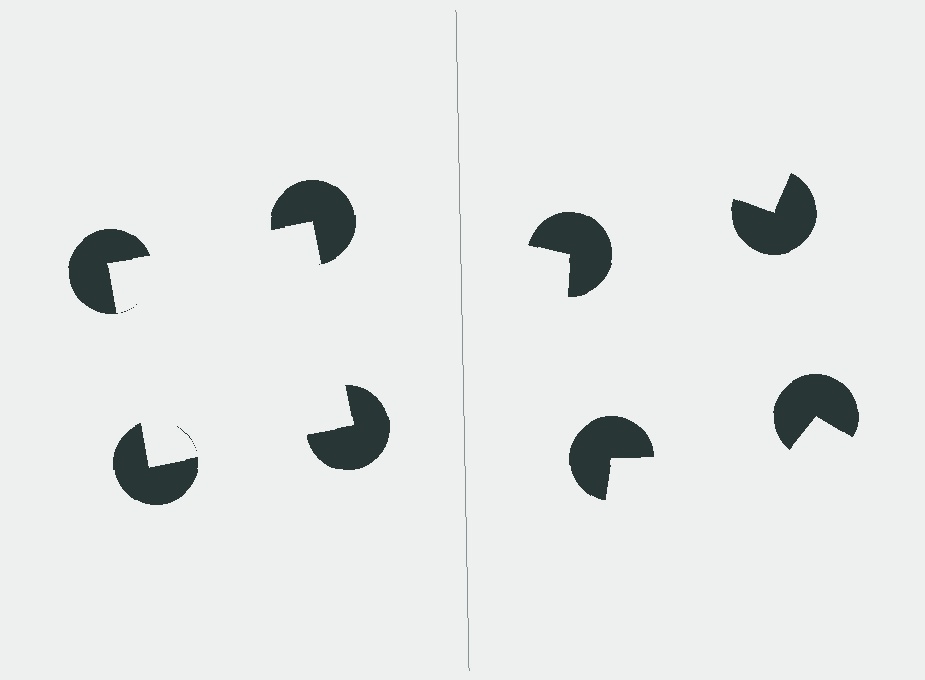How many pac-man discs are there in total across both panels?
8 — 4 on each side.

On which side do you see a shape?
An illusory square appears on the left side. On the right side the wedge cuts are rotated, so no coherent shape forms.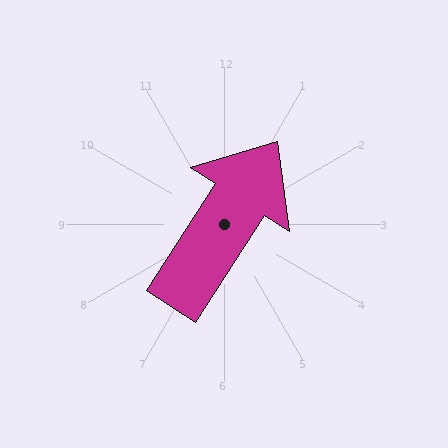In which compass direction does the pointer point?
Northeast.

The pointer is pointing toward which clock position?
Roughly 1 o'clock.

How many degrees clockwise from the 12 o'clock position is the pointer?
Approximately 33 degrees.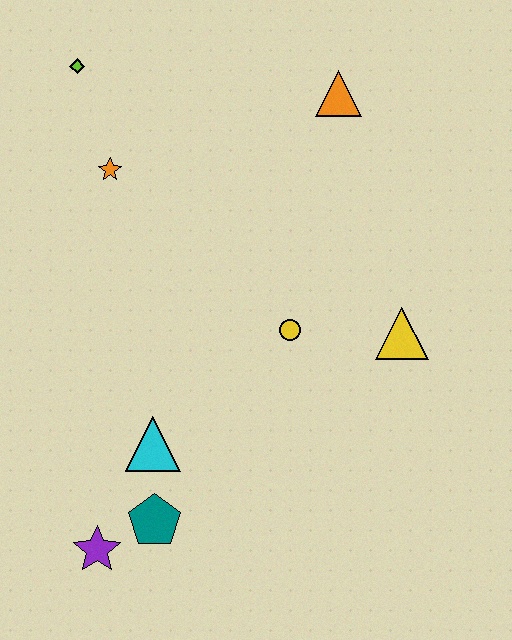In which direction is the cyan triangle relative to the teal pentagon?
The cyan triangle is above the teal pentagon.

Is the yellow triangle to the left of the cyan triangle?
No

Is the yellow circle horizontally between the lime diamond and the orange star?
No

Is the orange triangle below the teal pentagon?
No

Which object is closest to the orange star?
The lime diamond is closest to the orange star.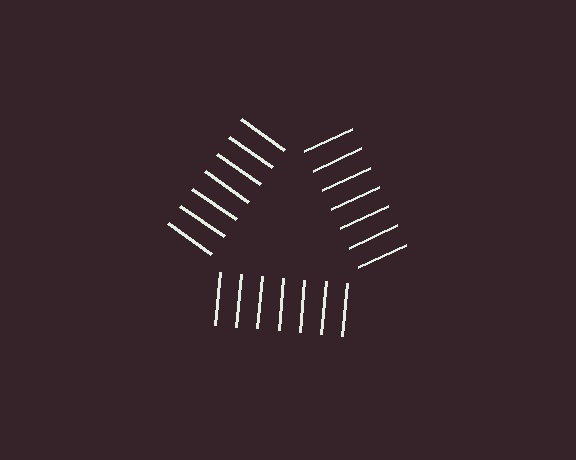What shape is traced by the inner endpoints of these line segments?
An illusory triangle — the line segments terminate on its edges but no continuous stroke is drawn.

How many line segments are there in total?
21 — 7 along each of the 3 edges.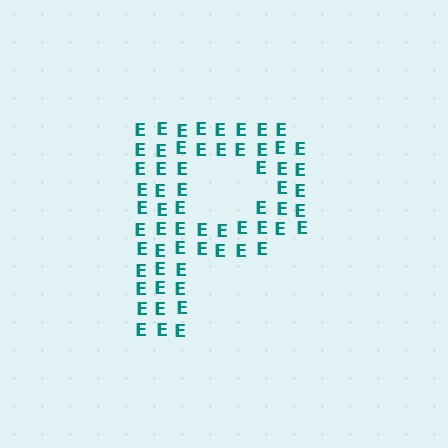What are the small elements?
The small elements are letter E's.